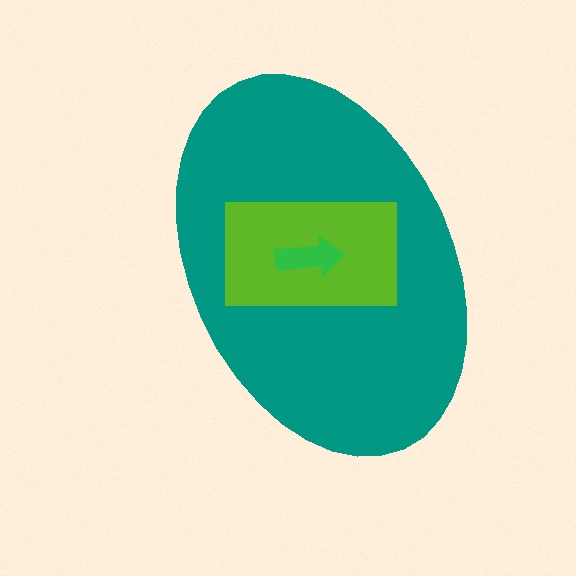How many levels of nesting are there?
3.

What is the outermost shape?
The teal ellipse.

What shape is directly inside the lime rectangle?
The green arrow.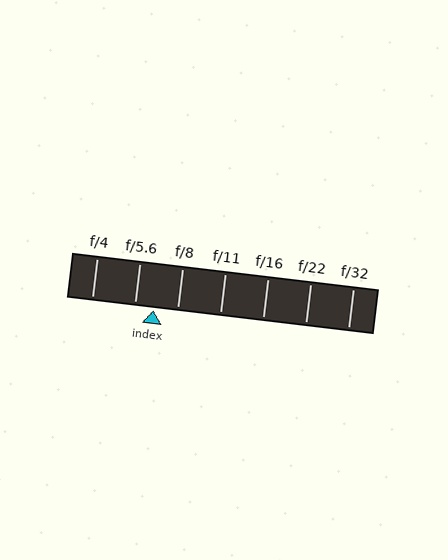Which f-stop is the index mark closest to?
The index mark is closest to f/5.6.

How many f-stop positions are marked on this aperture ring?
There are 7 f-stop positions marked.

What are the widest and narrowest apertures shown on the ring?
The widest aperture shown is f/4 and the narrowest is f/32.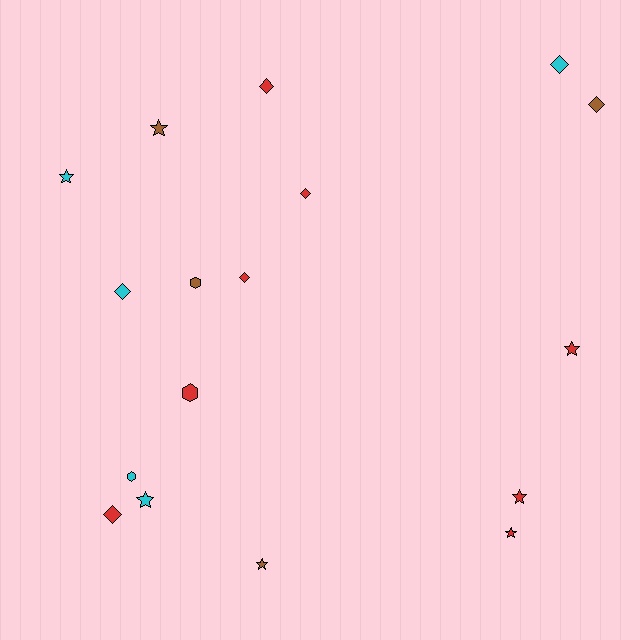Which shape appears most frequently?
Star, with 7 objects.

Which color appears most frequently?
Red, with 8 objects.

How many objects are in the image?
There are 17 objects.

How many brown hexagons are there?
There is 1 brown hexagon.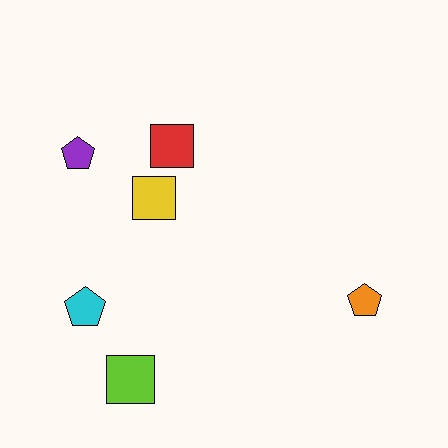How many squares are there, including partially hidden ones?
There are 3 squares.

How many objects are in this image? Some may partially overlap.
There are 6 objects.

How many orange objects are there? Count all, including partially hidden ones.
There is 1 orange object.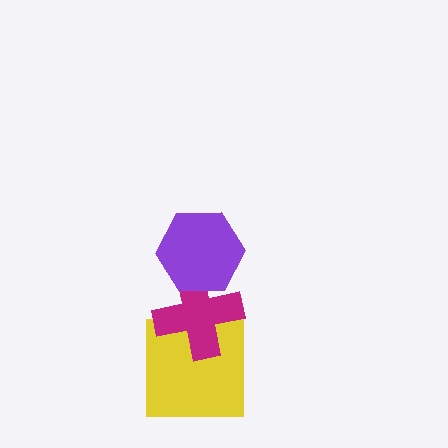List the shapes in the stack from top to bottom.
From top to bottom: the purple hexagon, the magenta cross, the yellow square.